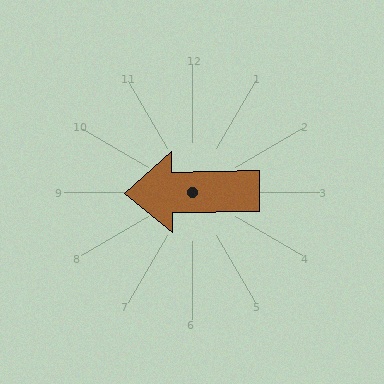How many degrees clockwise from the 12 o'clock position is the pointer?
Approximately 269 degrees.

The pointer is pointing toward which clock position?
Roughly 9 o'clock.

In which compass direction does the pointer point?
West.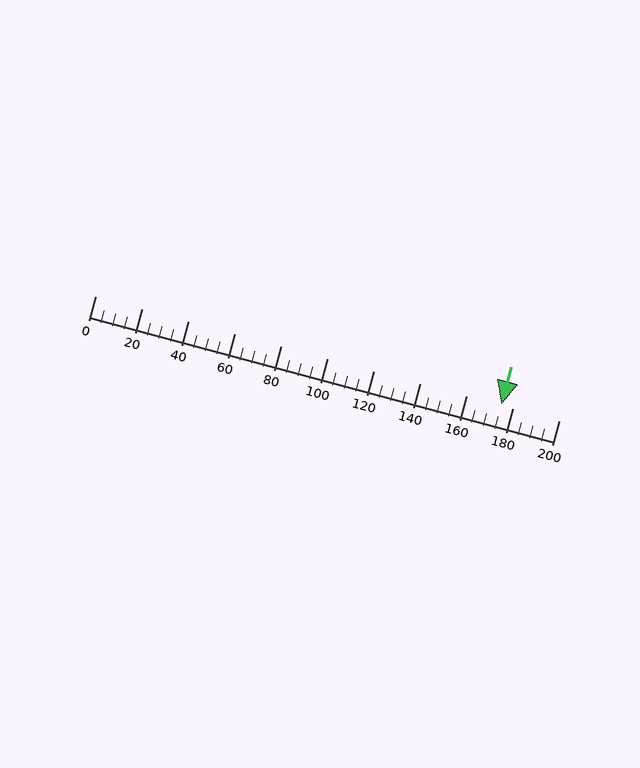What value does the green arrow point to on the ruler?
The green arrow points to approximately 175.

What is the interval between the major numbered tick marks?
The major tick marks are spaced 20 units apart.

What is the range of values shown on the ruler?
The ruler shows values from 0 to 200.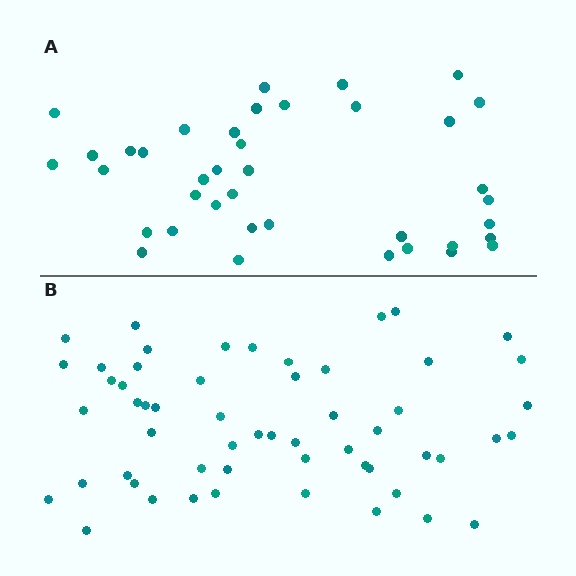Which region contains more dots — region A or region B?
Region B (the bottom region) has more dots.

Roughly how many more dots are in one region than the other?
Region B has approximately 15 more dots than region A.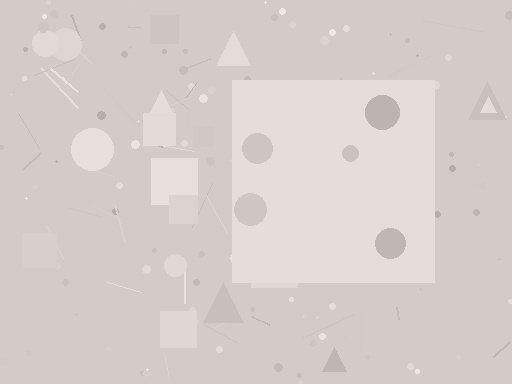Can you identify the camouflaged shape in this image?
The camouflaged shape is a square.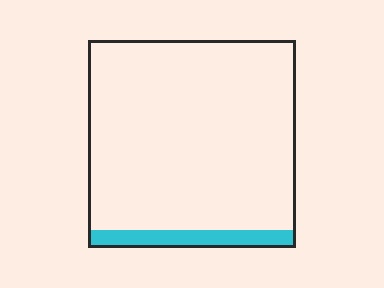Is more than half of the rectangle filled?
No.